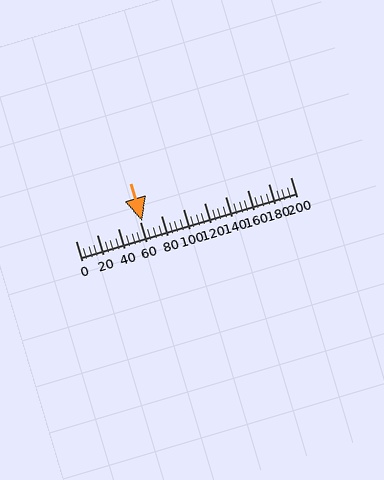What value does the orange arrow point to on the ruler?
The orange arrow points to approximately 62.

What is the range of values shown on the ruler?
The ruler shows values from 0 to 200.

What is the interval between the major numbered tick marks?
The major tick marks are spaced 20 units apart.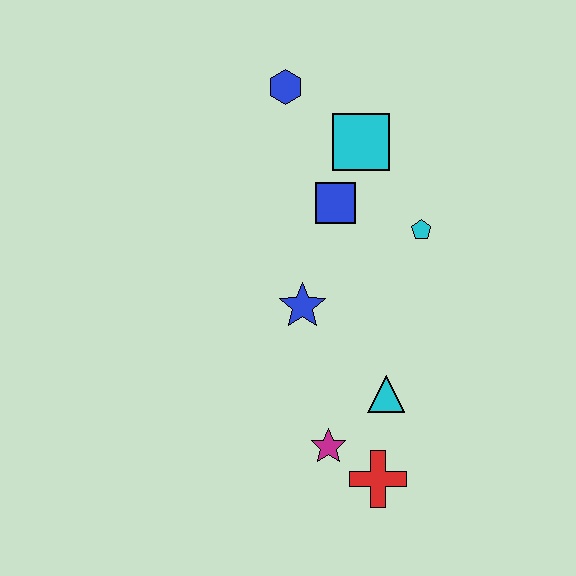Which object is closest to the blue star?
The blue square is closest to the blue star.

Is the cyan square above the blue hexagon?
No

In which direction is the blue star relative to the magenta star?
The blue star is above the magenta star.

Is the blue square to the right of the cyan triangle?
No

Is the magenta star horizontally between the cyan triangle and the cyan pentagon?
No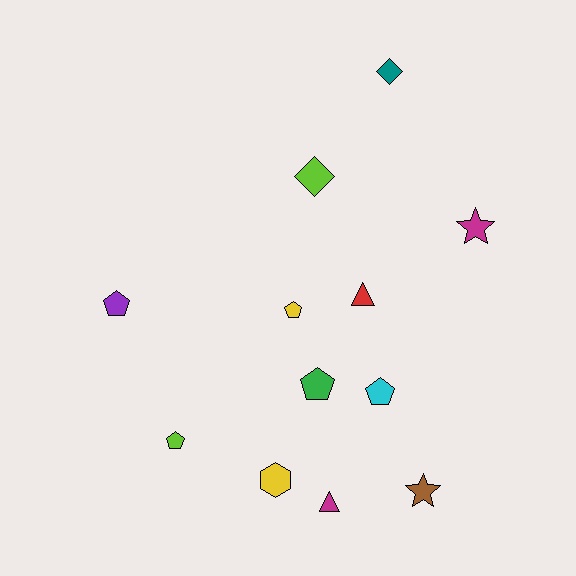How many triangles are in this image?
There are 2 triangles.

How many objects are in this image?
There are 12 objects.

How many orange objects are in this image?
There are no orange objects.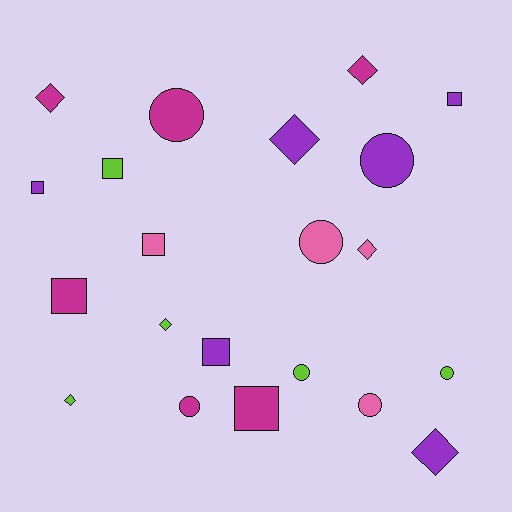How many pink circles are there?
There are 2 pink circles.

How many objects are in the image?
There are 21 objects.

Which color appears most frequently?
Magenta, with 6 objects.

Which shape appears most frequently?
Square, with 7 objects.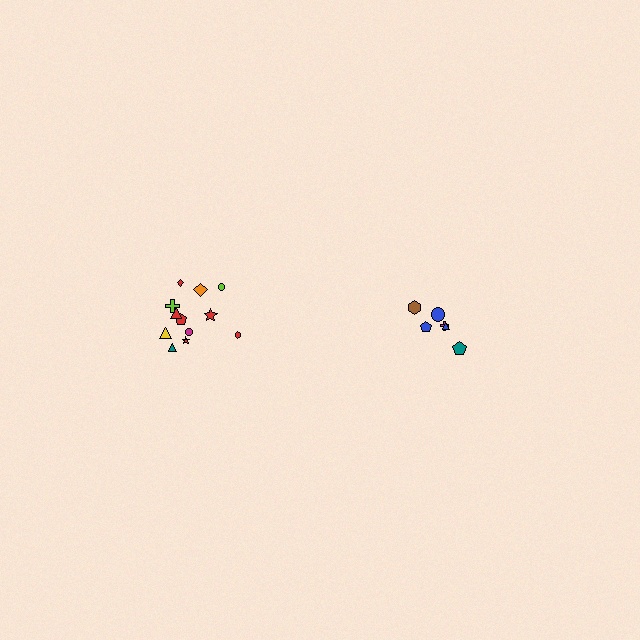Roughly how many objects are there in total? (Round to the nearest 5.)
Roughly 20 objects in total.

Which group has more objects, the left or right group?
The left group.